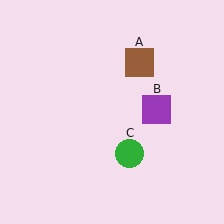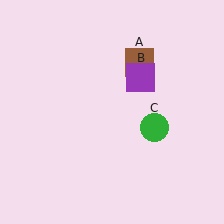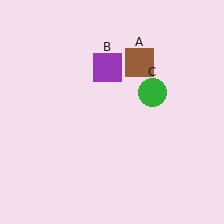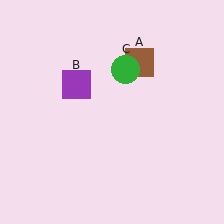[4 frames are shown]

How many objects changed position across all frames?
2 objects changed position: purple square (object B), green circle (object C).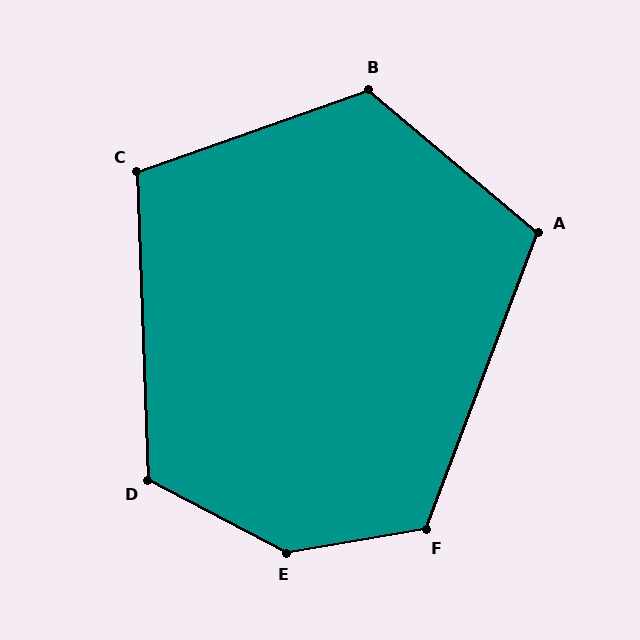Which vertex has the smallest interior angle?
C, at approximately 108 degrees.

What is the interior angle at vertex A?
Approximately 109 degrees (obtuse).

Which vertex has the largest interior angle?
E, at approximately 143 degrees.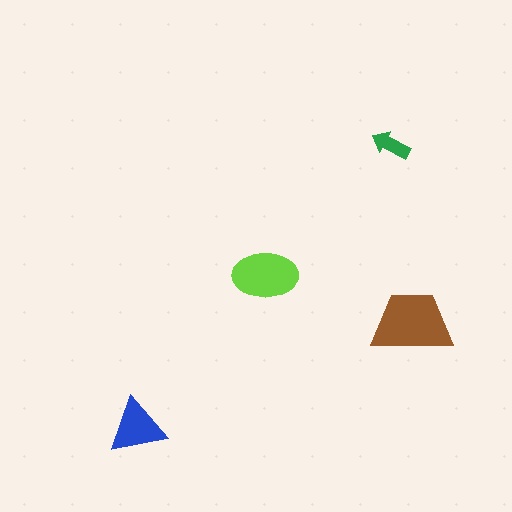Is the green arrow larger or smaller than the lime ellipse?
Smaller.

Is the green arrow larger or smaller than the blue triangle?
Smaller.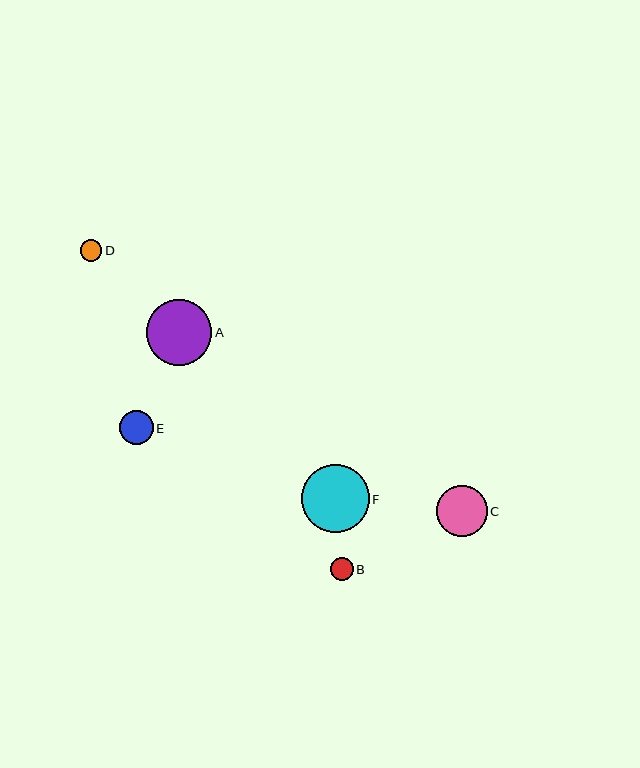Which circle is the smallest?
Circle D is the smallest with a size of approximately 22 pixels.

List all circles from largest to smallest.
From largest to smallest: F, A, C, E, B, D.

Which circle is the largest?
Circle F is the largest with a size of approximately 68 pixels.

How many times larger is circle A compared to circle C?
Circle A is approximately 1.3 times the size of circle C.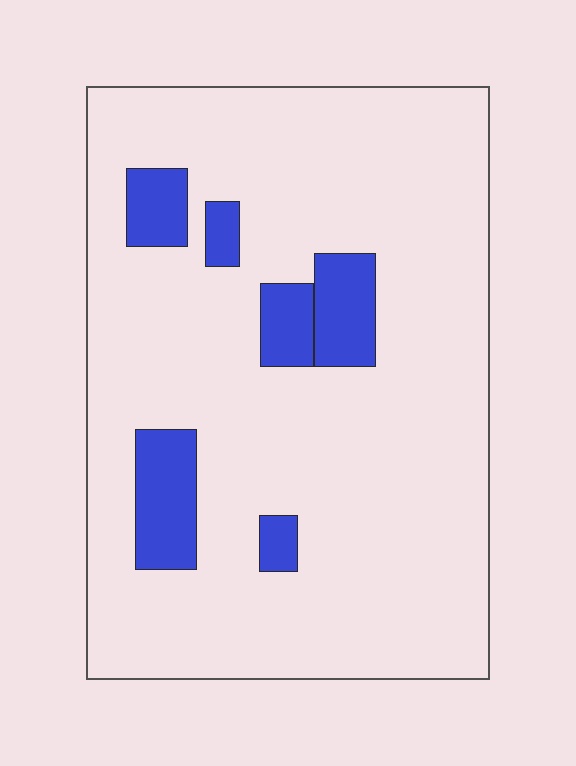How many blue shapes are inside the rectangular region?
6.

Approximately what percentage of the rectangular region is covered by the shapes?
Approximately 10%.